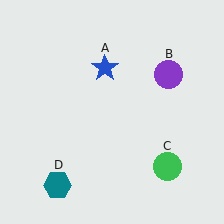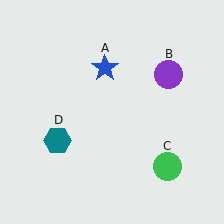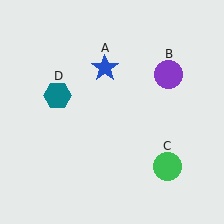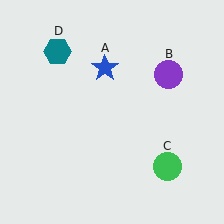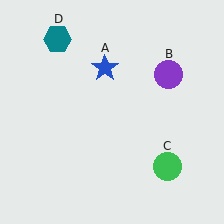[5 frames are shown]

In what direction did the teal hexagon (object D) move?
The teal hexagon (object D) moved up.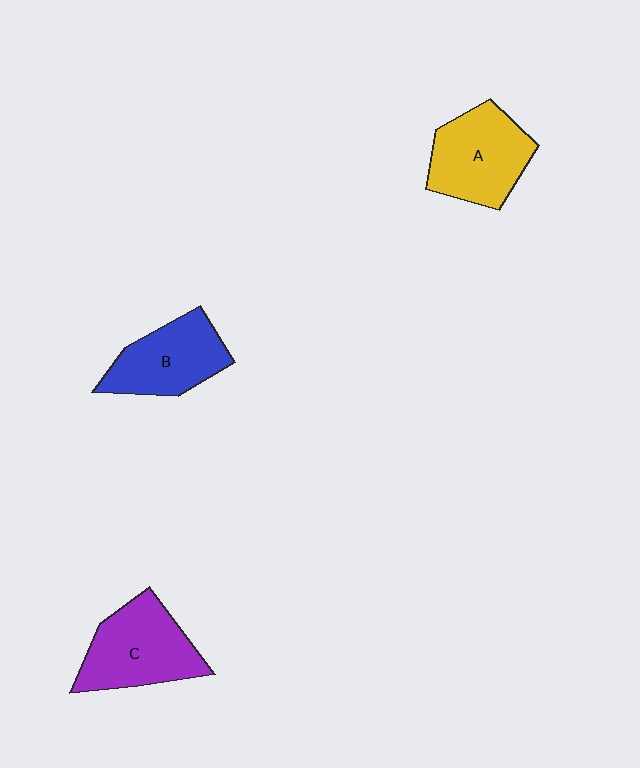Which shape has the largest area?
Shape C (purple).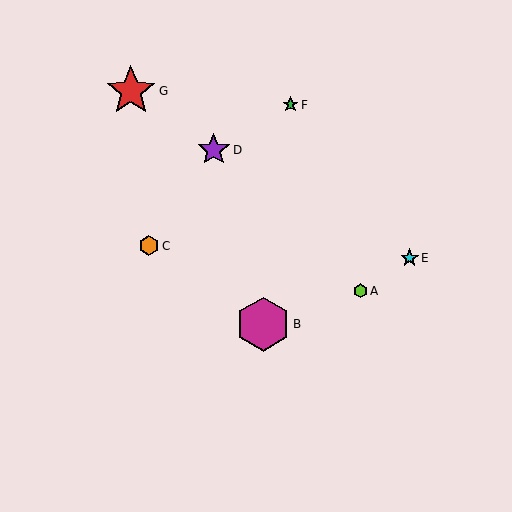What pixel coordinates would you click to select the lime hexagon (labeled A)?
Click at (360, 291) to select the lime hexagon A.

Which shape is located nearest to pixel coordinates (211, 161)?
The purple star (labeled D) at (214, 150) is nearest to that location.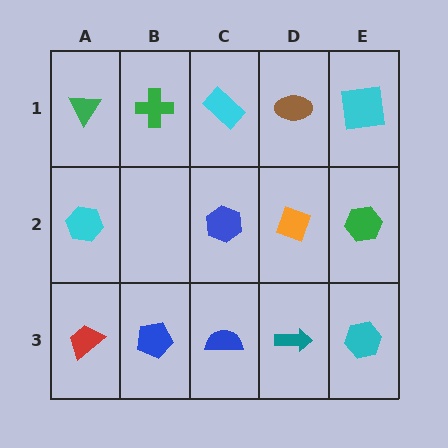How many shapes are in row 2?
4 shapes.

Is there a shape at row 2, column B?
No, that cell is empty.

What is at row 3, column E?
A cyan hexagon.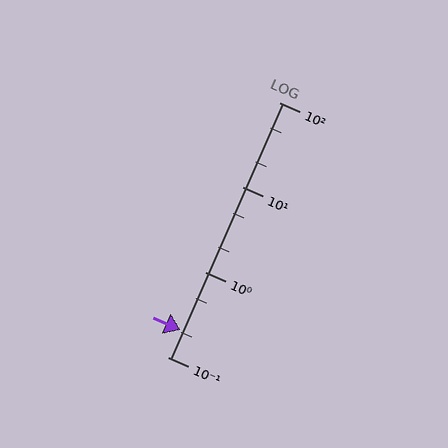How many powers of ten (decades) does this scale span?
The scale spans 3 decades, from 0.1 to 100.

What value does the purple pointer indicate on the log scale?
The pointer indicates approximately 0.21.